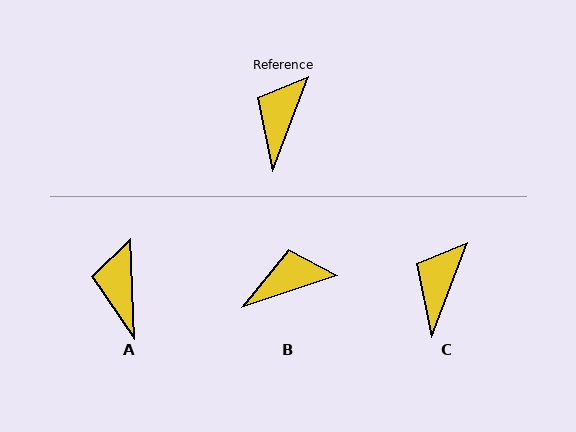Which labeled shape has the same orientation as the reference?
C.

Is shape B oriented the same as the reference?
No, it is off by about 51 degrees.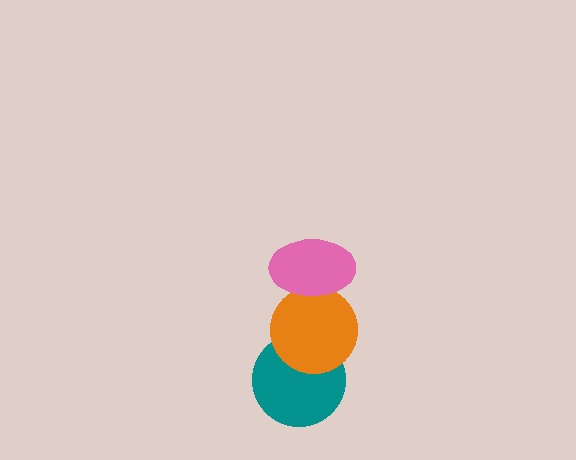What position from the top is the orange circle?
The orange circle is 2nd from the top.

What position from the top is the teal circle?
The teal circle is 3rd from the top.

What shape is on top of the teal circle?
The orange circle is on top of the teal circle.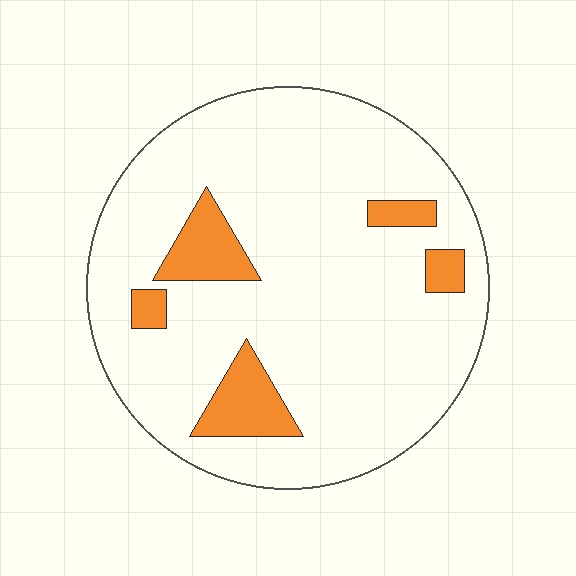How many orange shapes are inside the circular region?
5.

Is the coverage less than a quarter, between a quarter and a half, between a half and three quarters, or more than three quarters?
Less than a quarter.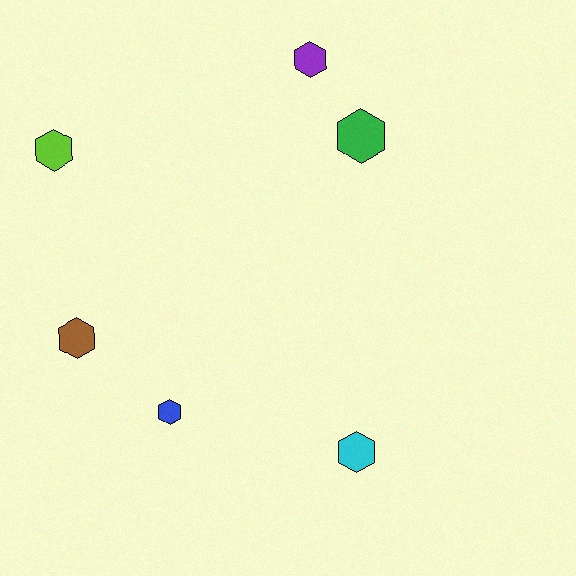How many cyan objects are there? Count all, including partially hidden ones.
There is 1 cyan object.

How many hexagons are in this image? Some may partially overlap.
There are 6 hexagons.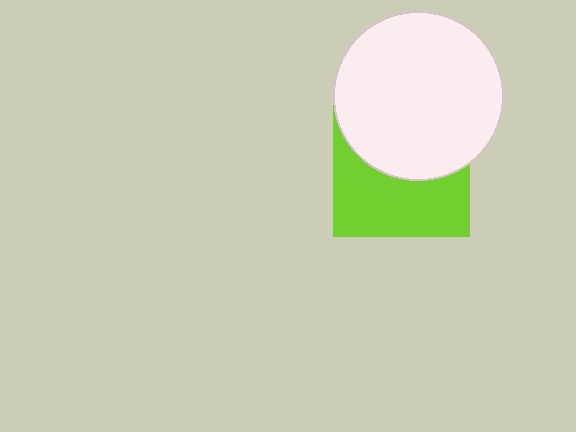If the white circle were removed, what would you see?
You would see the complete lime square.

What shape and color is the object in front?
The object in front is a white circle.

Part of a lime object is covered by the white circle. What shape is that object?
It is a square.